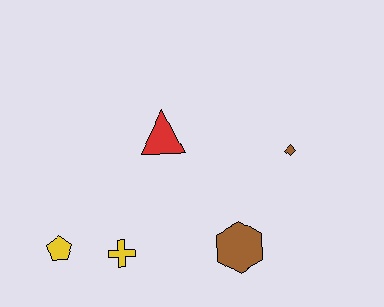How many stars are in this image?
There are no stars.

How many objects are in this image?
There are 5 objects.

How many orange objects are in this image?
There are no orange objects.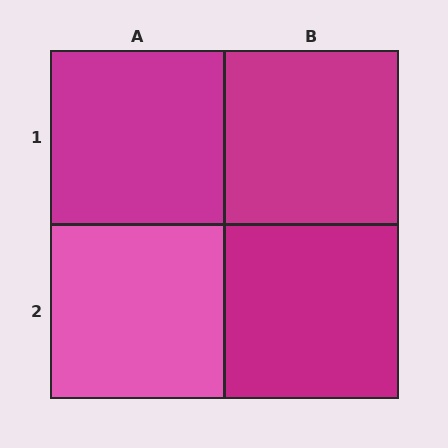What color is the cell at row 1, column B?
Magenta.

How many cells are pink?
1 cell is pink.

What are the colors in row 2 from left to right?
Pink, magenta.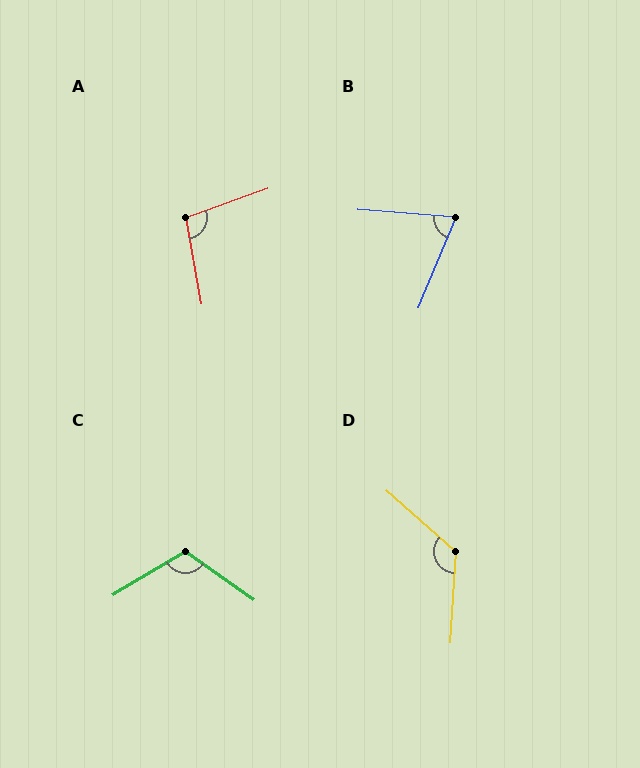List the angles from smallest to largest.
B (72°), A (99°), C (114°), D (128°).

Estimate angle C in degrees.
Approximately 114 degrees.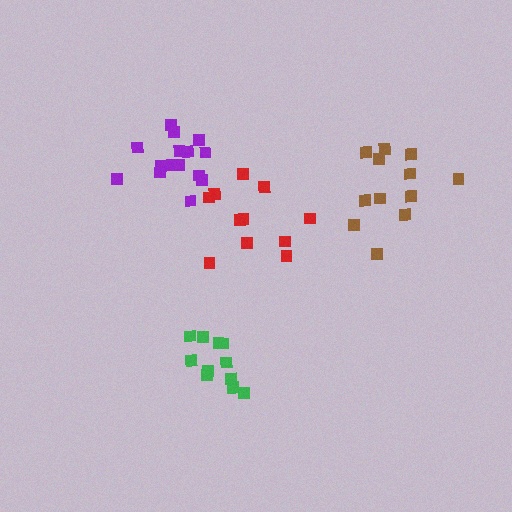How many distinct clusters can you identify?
There are 4 distinct clusters.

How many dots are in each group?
Group 1: 15 dots, Group 2: 11 dots, Group 3: 12 dots, Group 4: 11 dots (49 total).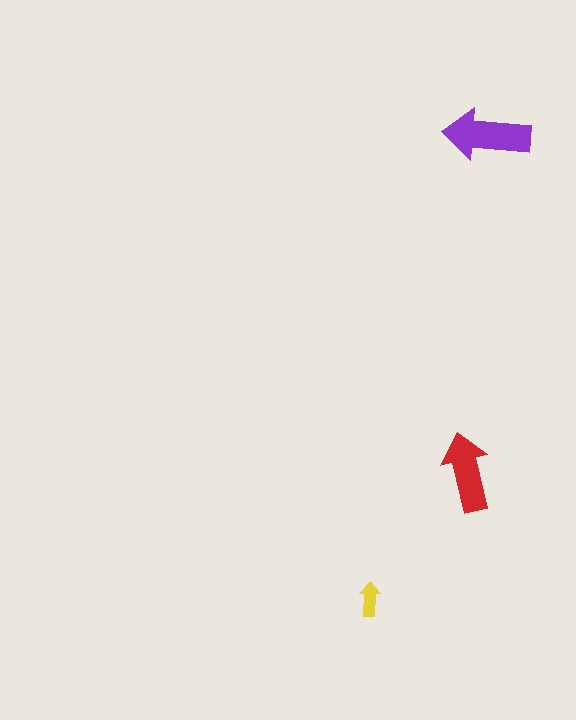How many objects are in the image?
There are 3 objects in the image.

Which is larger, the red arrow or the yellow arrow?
The red one.